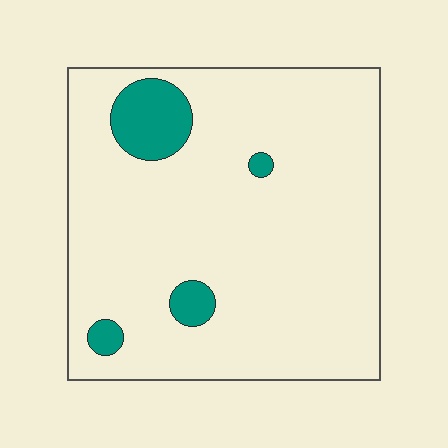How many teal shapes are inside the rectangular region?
4.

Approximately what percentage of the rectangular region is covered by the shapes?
Approximately 10%.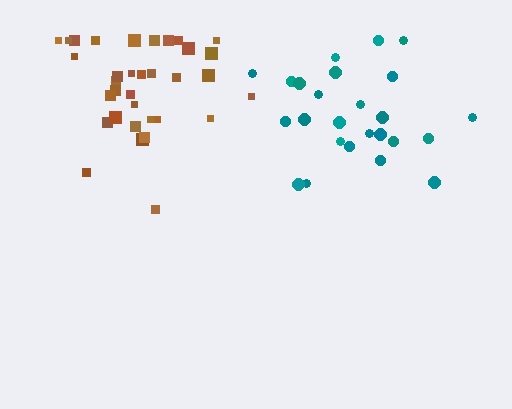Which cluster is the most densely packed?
Brown.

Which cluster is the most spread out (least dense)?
Teal.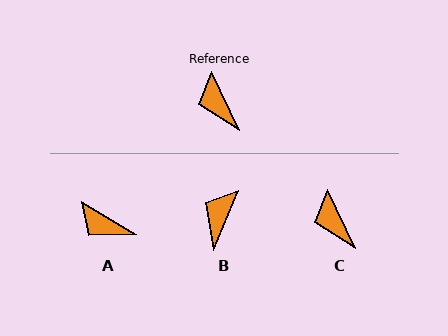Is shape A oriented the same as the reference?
No, it is off by about 34 degrees.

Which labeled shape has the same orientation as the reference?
C.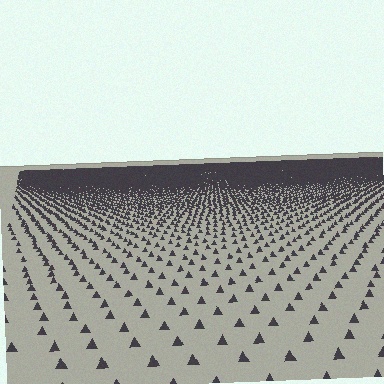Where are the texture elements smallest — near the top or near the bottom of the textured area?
Near the top.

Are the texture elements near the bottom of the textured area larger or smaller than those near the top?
Larger. Near the bottom, elements are closer to the viewer and appear at a bigger on-screen size.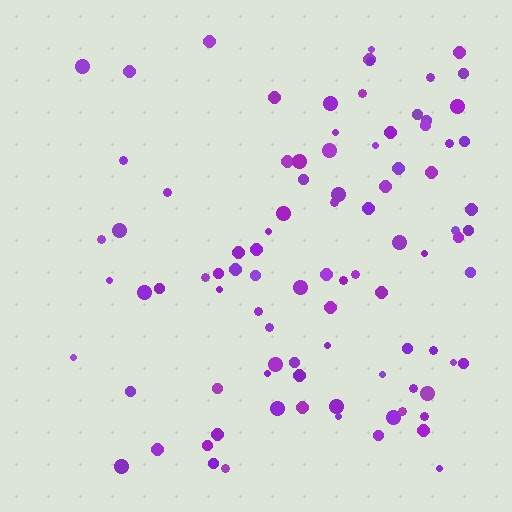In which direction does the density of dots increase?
From left to right, with the right side densest.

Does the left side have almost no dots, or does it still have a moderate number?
Still a moderate number, just noticeably fewer than the right.